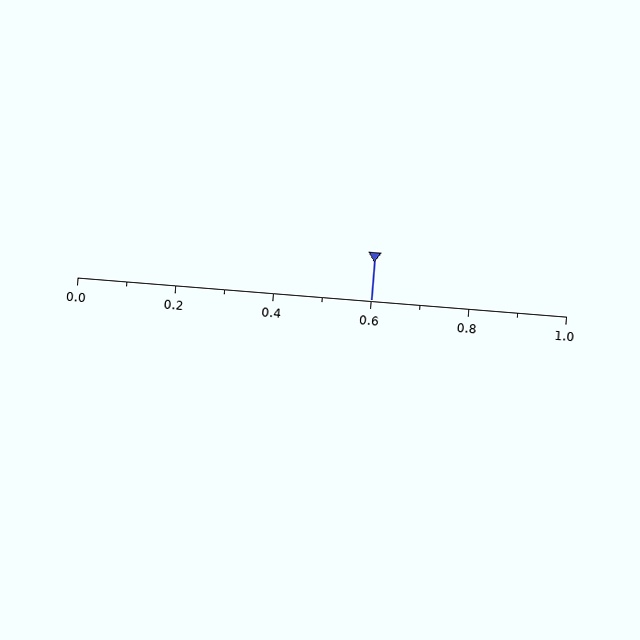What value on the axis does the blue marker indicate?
The marker indicates approximately 0.6.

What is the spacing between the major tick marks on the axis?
The major ticks are spaced 0.2 apart.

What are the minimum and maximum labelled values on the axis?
The axis runs from 0.0 to 1.0.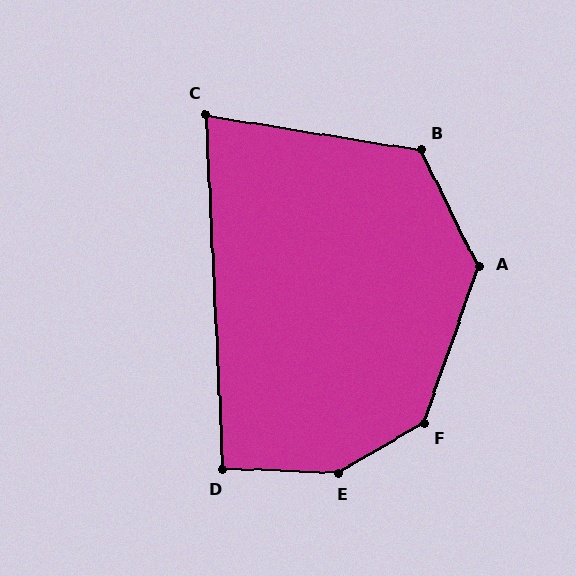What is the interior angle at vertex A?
Approximately 135 degrees (obtuse).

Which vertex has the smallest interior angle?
C, at approximately 78 degrees.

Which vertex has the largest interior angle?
E, at approximately 147 degrees.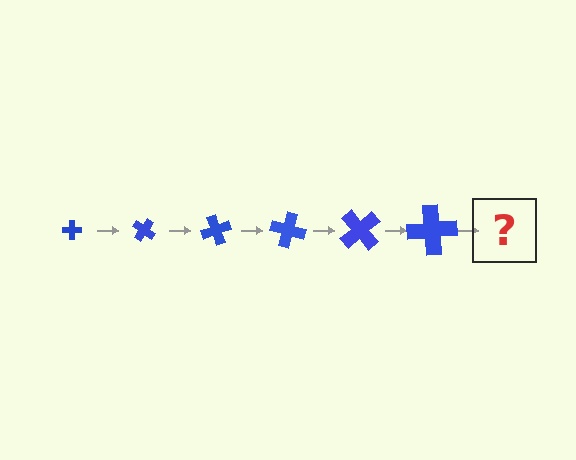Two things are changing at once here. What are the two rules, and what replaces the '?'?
The two rules are that the cross grows larger each step and it rotates 35 degrees each step. The '?' should be a cross, larger than the previous one and rotated 210 degrees from the start.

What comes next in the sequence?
The next element should be a cross, larger than the previous one and rotated 210 degrees from the start.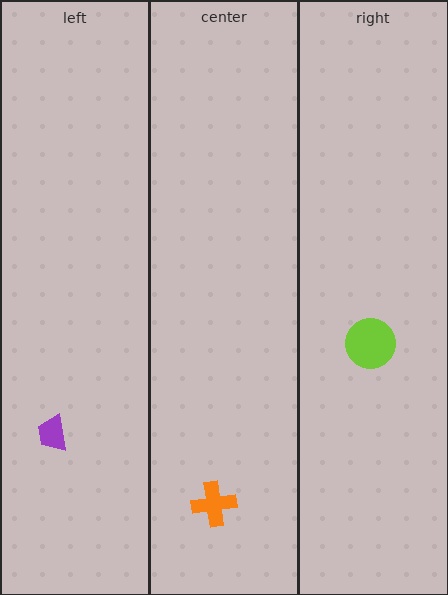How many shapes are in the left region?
1.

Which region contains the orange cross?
The center region.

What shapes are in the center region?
The orange cross.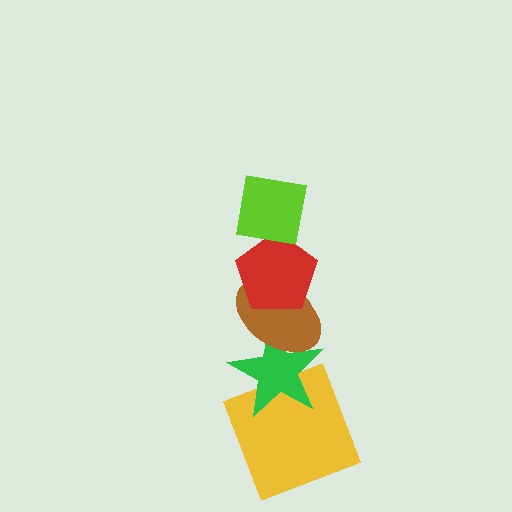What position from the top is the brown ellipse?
The brown ellipse is 3rd from the top.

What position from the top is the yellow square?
The yellow square is 5th from the top.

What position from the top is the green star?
The green star is 4th from the top.